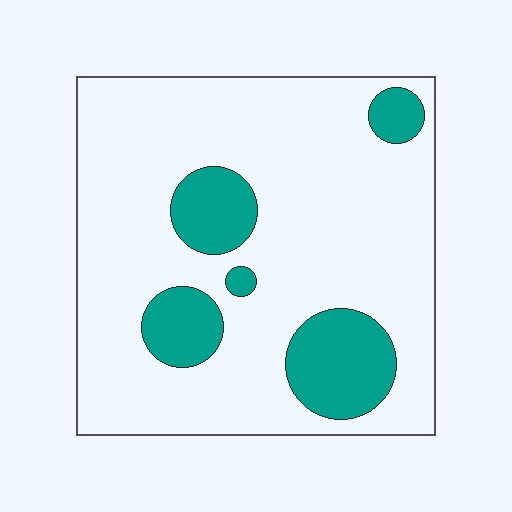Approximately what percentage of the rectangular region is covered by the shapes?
Approximately 20%.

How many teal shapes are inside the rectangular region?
5.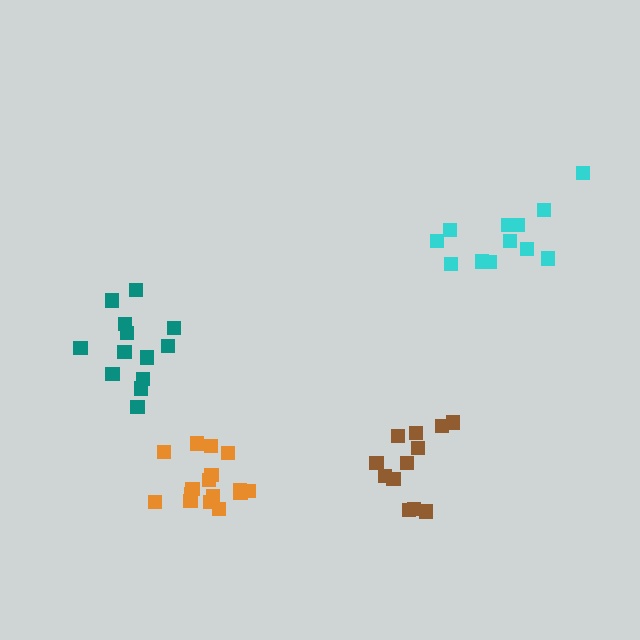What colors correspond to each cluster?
The clusters are colored: teal, cyan, brown, orange.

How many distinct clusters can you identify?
There are 4 distinct clusters.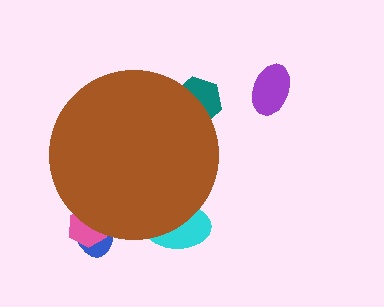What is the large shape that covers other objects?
A brown circle.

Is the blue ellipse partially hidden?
Yes, the blue ellipse is partially hidden behind the brown circle.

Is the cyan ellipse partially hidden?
Yes, the cyan ellipse is partially hidden behind the brown circle.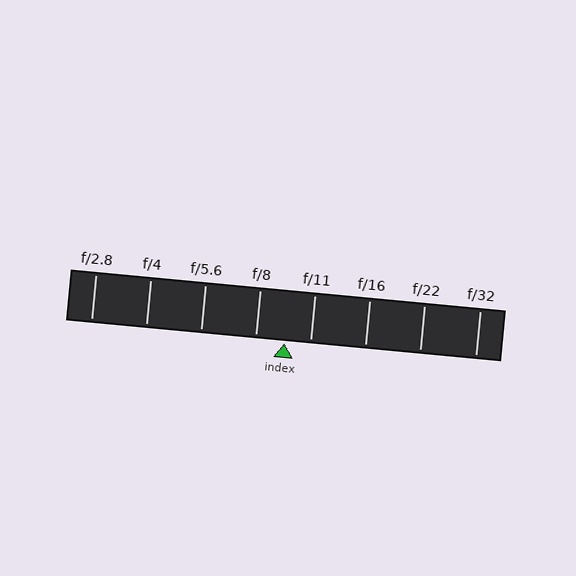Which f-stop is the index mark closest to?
The index mark is closest to f/11.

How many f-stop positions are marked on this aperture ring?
There are 8 f-stop positions marked.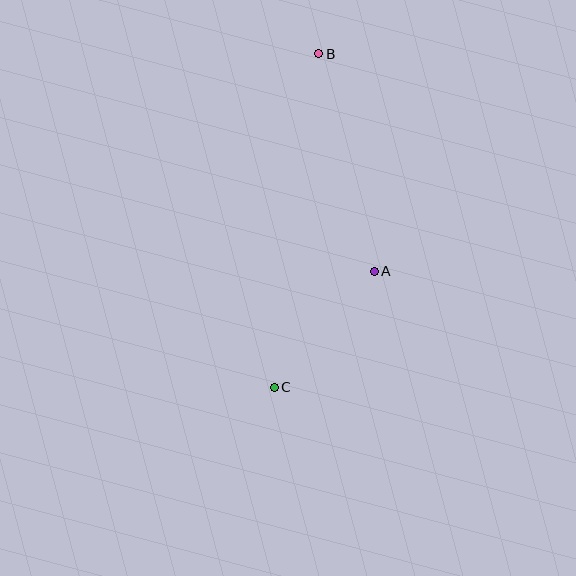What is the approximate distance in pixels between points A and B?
The distance between A and B is approximately 224 pixels.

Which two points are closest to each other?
Points A and C are closest to each other.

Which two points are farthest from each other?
Points B and C are farthest from each other.